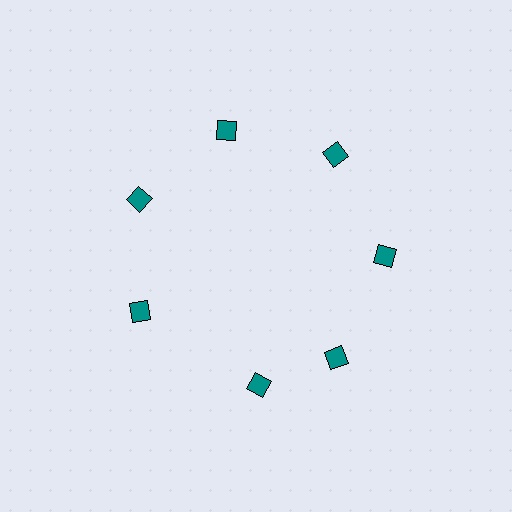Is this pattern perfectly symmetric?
No. The 7 teal diamonds are arranged in a ring, but one element near the 6 o'clock position is rotated out of alignment along the ring, breaking the 7-fold rotational symmetry.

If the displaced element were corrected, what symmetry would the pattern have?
It would have 7-fold rotational symmetry — the pattern would map onto itself every 51 degrees.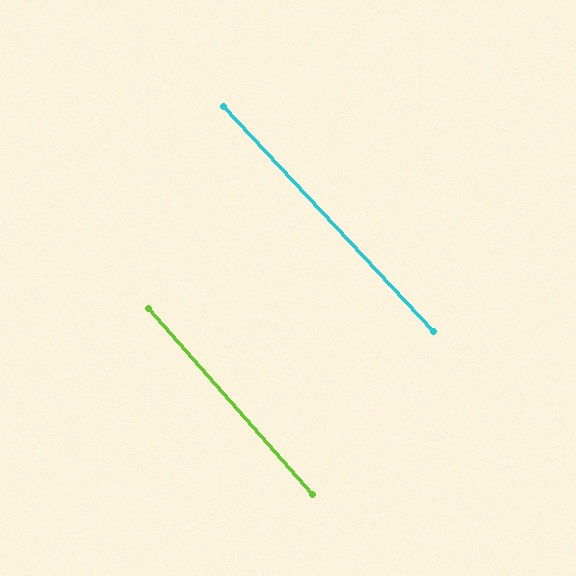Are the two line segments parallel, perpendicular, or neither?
Parallel — their directions differ by only 1.7°.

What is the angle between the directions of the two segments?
Approximately 2 degrees.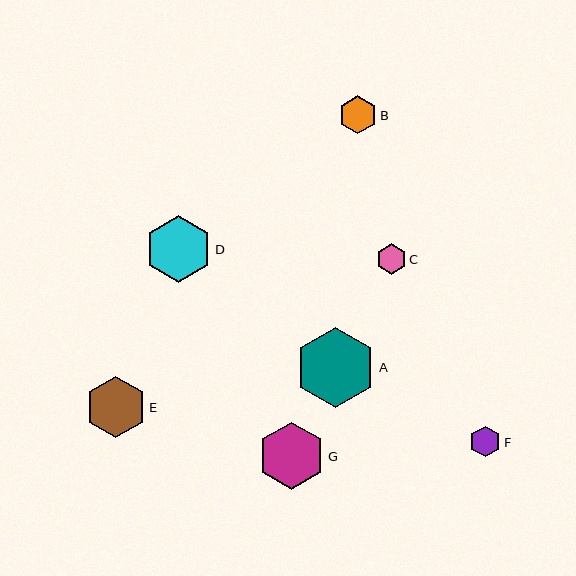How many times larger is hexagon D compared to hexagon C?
Hexagon D is approximately 2.2 times the size of hexagon C.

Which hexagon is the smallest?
Hexagon C is the smallest with a size of approximately 30 pixels.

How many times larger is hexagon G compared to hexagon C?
Hexagon G is approximately 2.2 times the size of hexagon C.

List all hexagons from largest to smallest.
From largest to smallest: A, G, D, E, B, F, C.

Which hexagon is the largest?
Hexagon A is the largest with a size of approximately 80 pixels.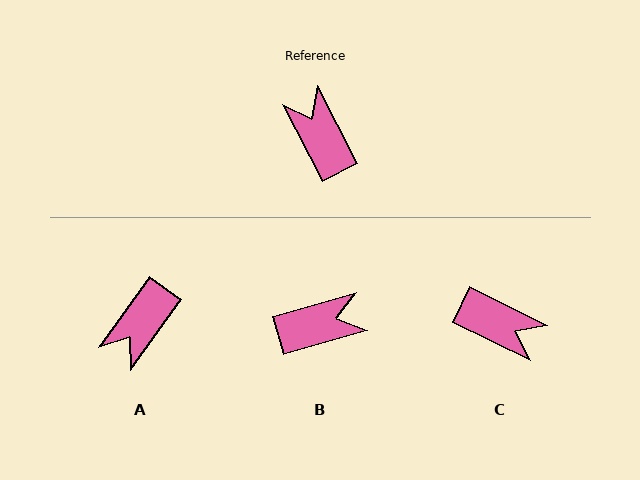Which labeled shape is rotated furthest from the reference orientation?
C, about 144 degrees away.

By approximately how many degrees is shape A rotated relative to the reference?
Approximately 117 degrees counter-clockwise.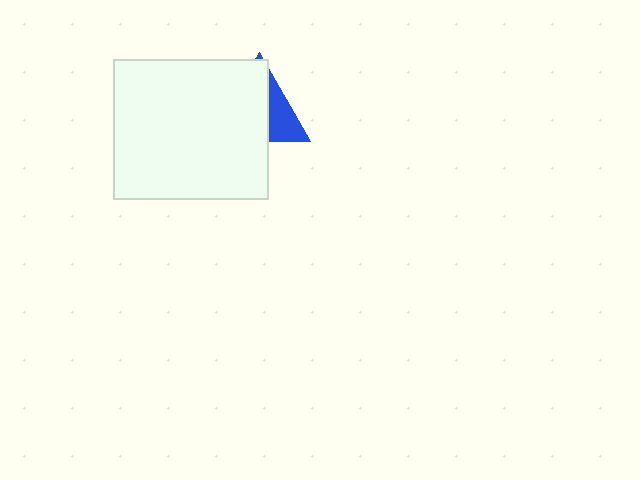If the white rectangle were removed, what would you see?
You would see the complete blue triangle.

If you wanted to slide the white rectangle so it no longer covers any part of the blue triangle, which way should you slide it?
Slide it left — that is the most direct way to separate the two shapes.